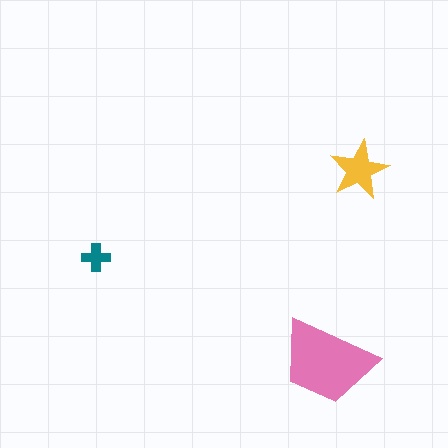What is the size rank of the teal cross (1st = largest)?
3rd.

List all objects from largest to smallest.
The pink trapezoid, the yellow star, the teal cross.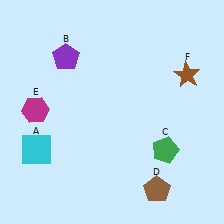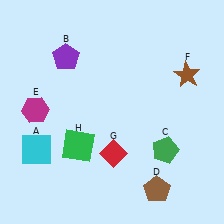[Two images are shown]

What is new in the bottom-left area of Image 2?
A green square (H) was added in the bottom-left area of Image 2.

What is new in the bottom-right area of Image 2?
A red diamond (G) was added in the bottom-right area of Image 2.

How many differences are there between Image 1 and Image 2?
There are 2 differences between the two images.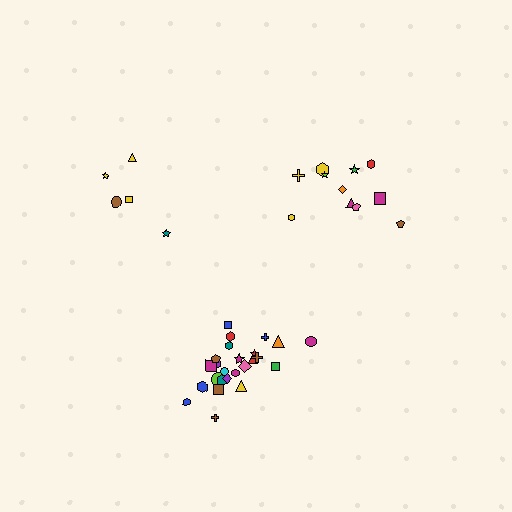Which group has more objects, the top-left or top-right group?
The top-right group.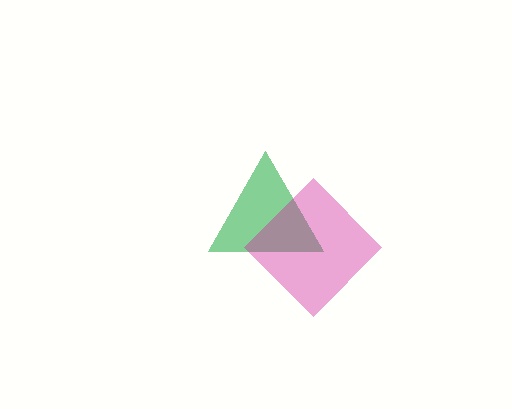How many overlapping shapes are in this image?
There are 2 overlapping shapes in the image.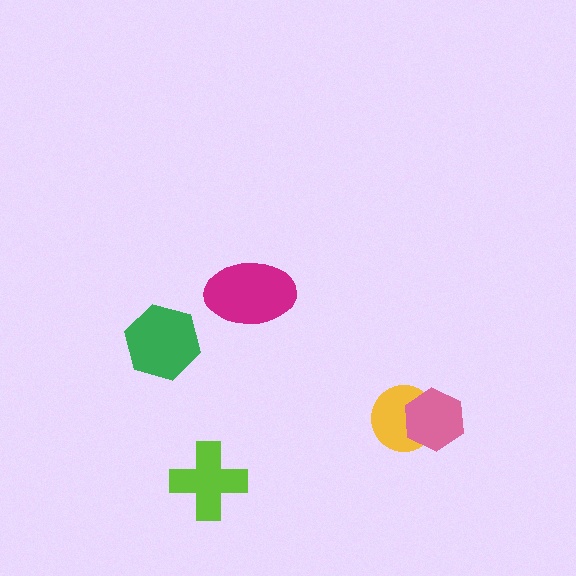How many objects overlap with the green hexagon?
0 objects overlap with the green hexagon.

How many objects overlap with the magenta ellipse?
0 objects overlap with the magenta ellipse.